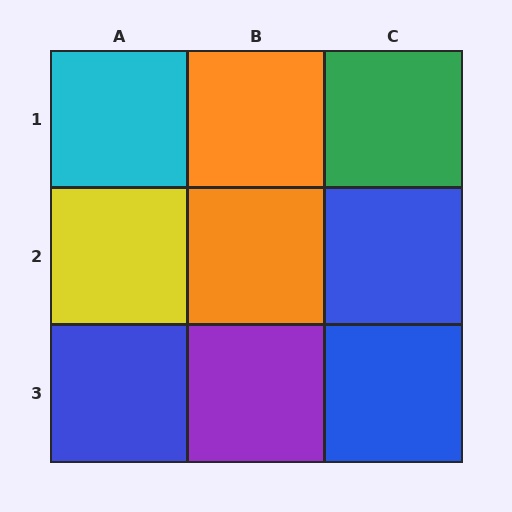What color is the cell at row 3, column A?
Blue.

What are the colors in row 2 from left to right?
Yellow, orange, blue.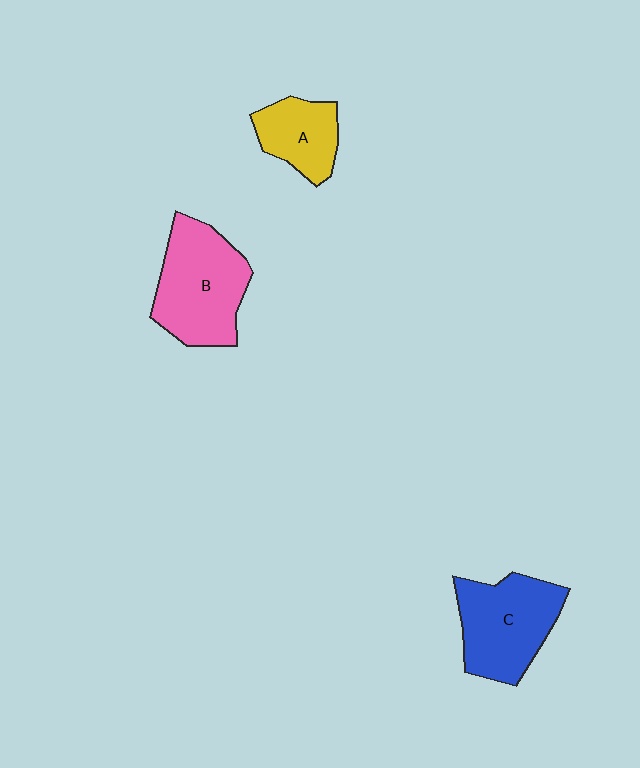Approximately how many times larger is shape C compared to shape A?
Approximately 1.6 times.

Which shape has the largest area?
Shape B (pink).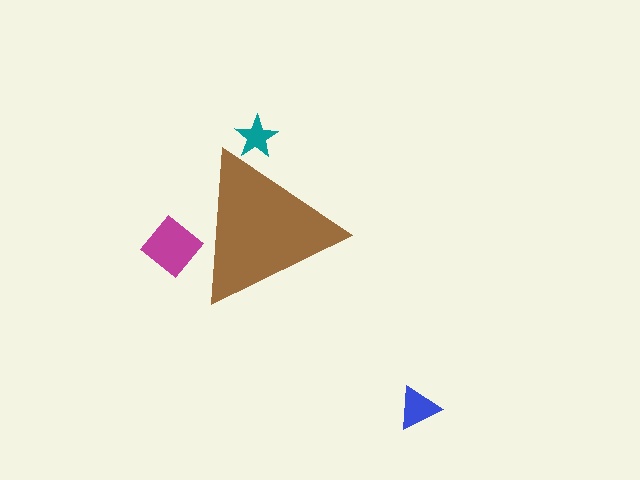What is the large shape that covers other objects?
A brown triangle.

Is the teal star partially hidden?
Yes, the teal star is partially hidden behind the brown triangle.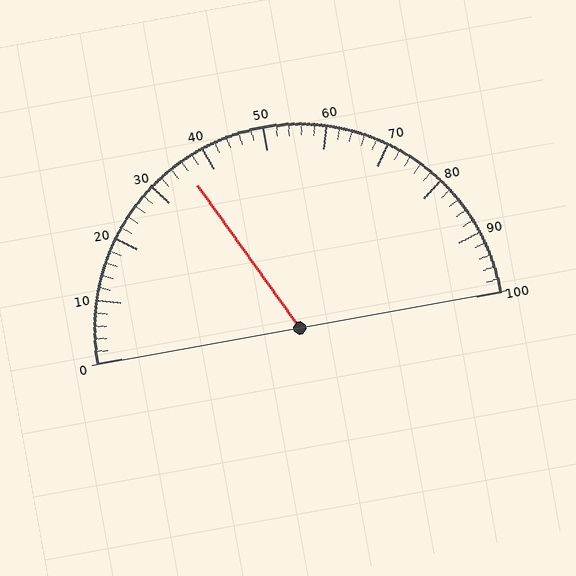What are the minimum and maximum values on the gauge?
The gauge ranges from 0 to 100.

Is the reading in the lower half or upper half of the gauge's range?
The reading is in the lower half of the range (0 to 100).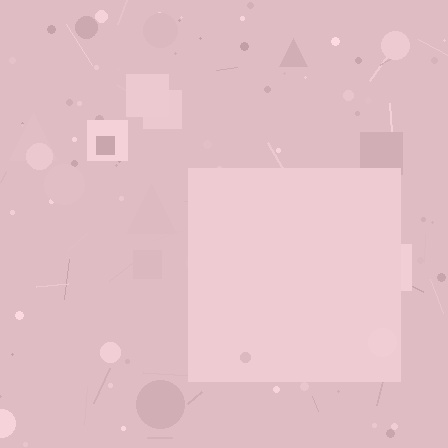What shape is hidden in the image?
A square is hidden in the image.